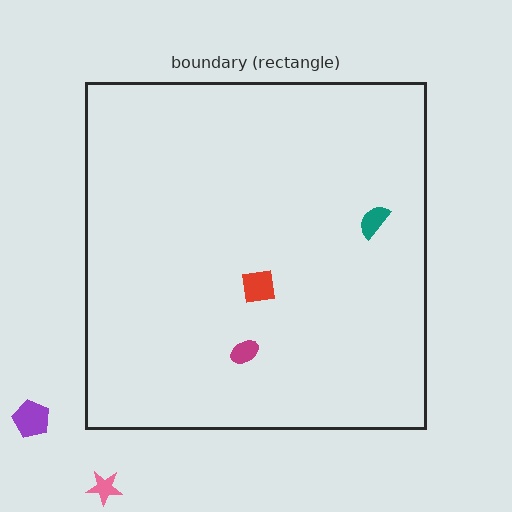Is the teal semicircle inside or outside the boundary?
Inside.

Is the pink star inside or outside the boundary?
Outside.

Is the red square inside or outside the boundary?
Inside.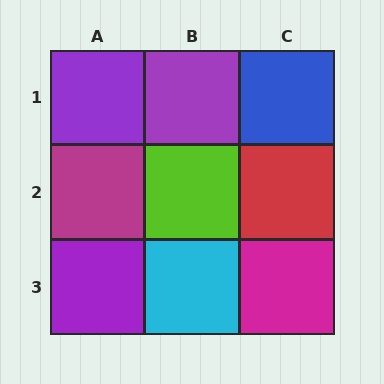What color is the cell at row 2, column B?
Lime.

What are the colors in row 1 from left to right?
Purple, purple, blue.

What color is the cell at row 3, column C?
Magenta.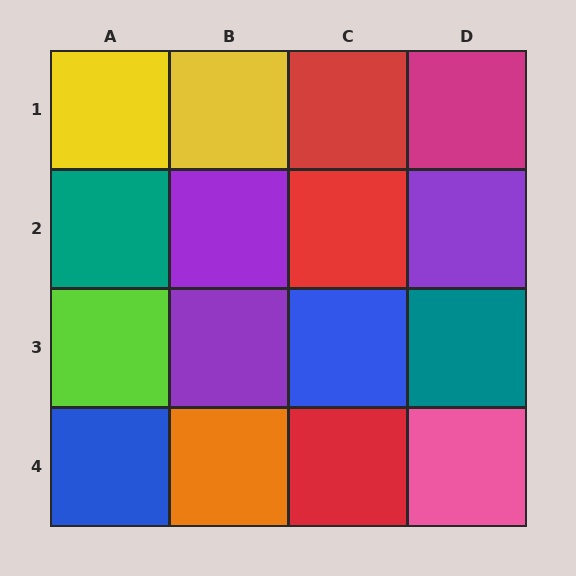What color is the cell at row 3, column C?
Blue.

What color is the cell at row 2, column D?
Purple.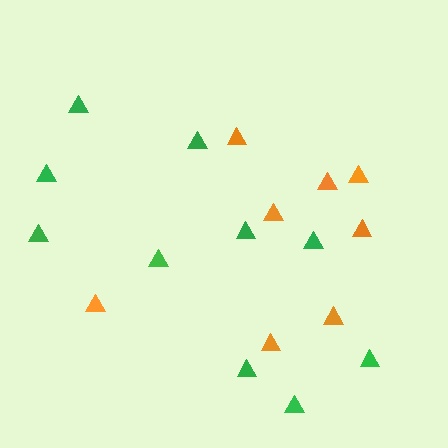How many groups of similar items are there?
There are 2 groups: one group of orange triangles (8) and one group of green triangles (10).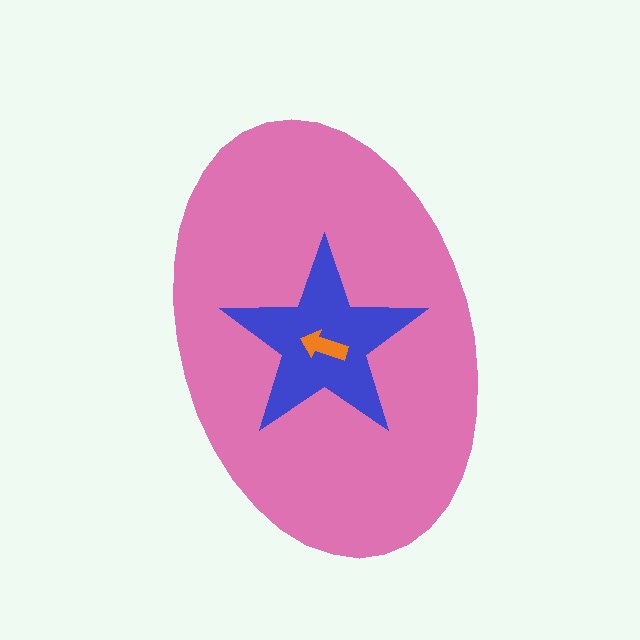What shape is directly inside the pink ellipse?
The blue star.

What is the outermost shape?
The pink ellipse.